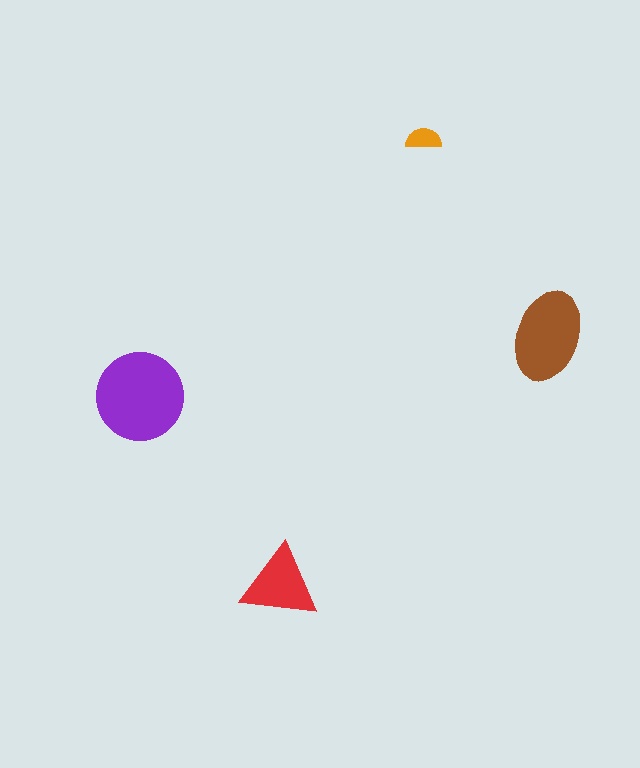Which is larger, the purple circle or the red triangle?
The purple circle.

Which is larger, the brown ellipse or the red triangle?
The brown ellipse.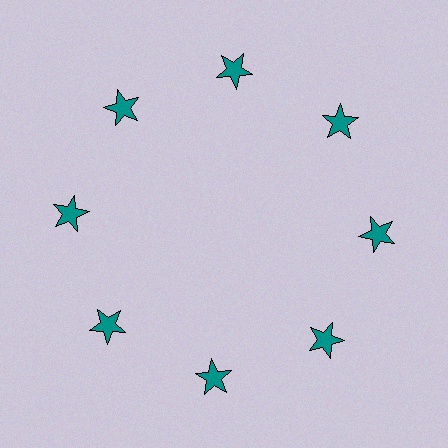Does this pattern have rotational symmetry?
Yes, this pattern has 8-fold rotational symmetry. It looks the same after rotating 45 degrees around the center.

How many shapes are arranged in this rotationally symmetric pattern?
There are 8 shapes, arranged in 8 groups of 1.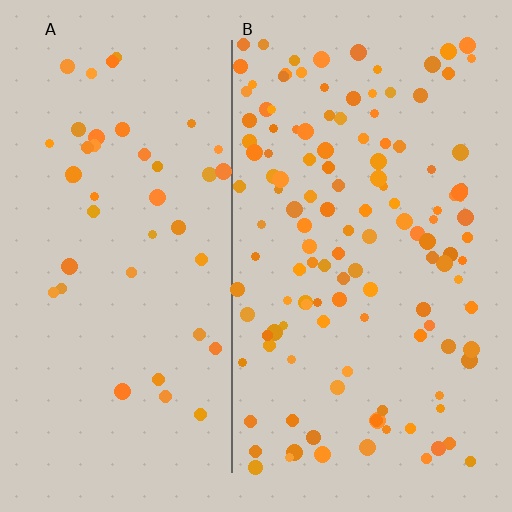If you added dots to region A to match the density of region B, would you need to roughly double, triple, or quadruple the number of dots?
Approximately triple.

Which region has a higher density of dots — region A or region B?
B (the right).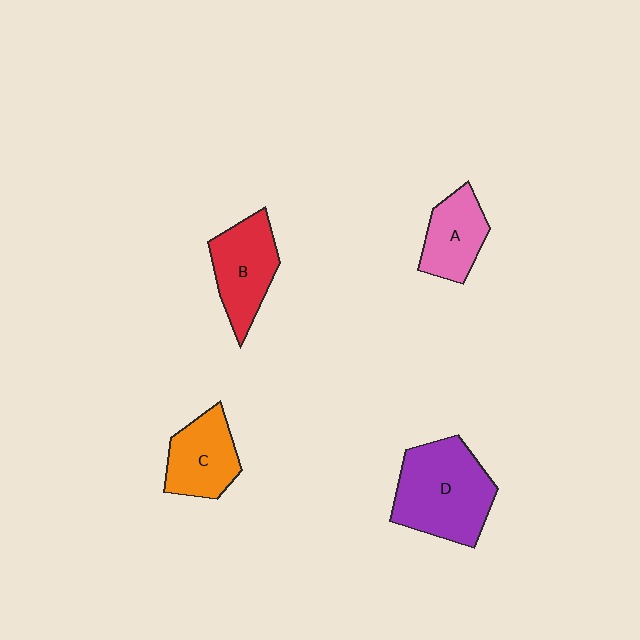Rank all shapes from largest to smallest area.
From largest to smallest: D (purple), B (red), C (orange), A (pink).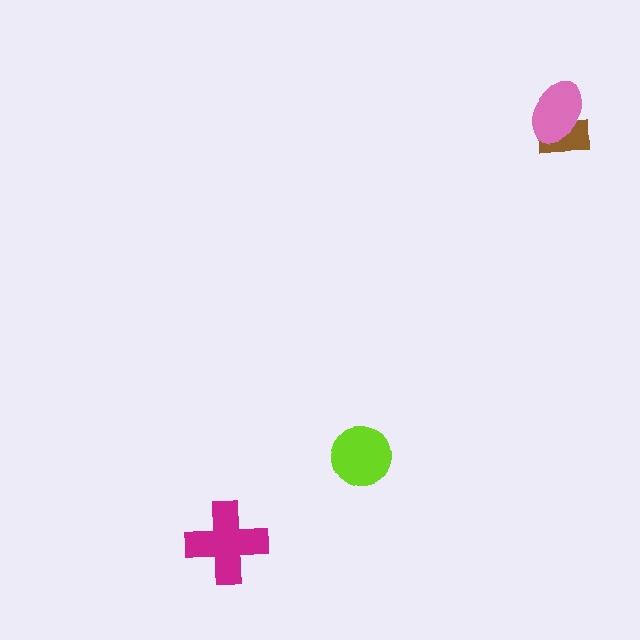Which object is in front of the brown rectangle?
The pink ellipse is in front of the brown rectangle.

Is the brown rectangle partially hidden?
Yes, it is partially covered by another shape.